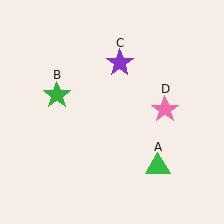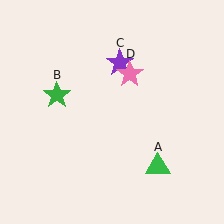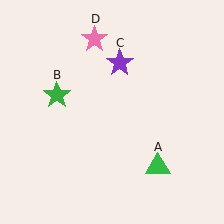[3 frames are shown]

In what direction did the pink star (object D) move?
The pink star (object D) moved up and to the left.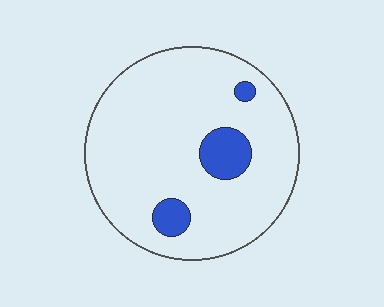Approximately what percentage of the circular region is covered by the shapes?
Approximately 10%.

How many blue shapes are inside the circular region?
3.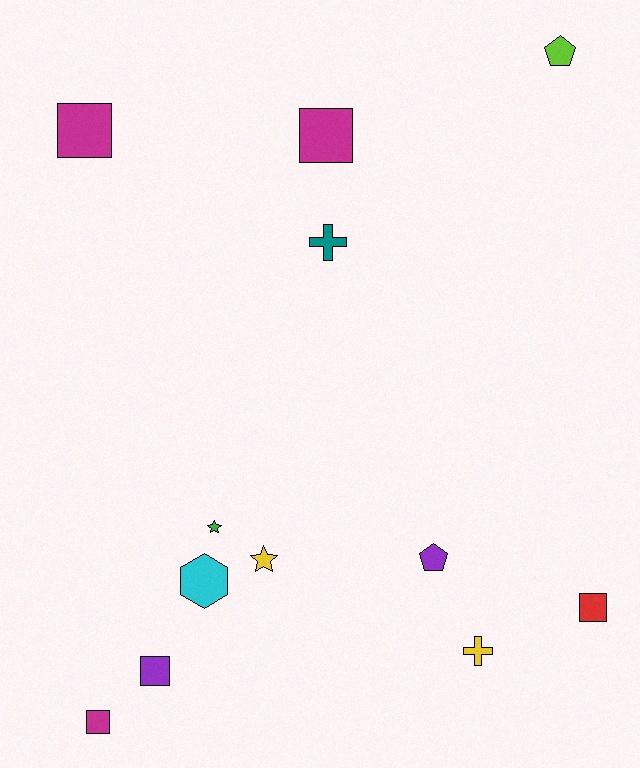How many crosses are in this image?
There are 2 crosses.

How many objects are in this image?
There are 12 objects.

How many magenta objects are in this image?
There are 3 magenta objects.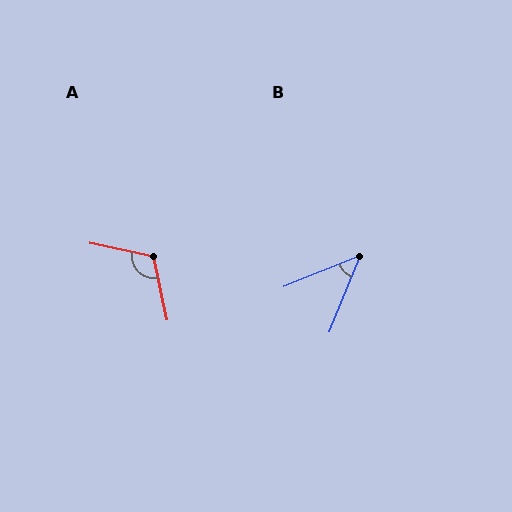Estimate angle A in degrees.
Approximately 114 degrees.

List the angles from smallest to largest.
B (46°), A (114°).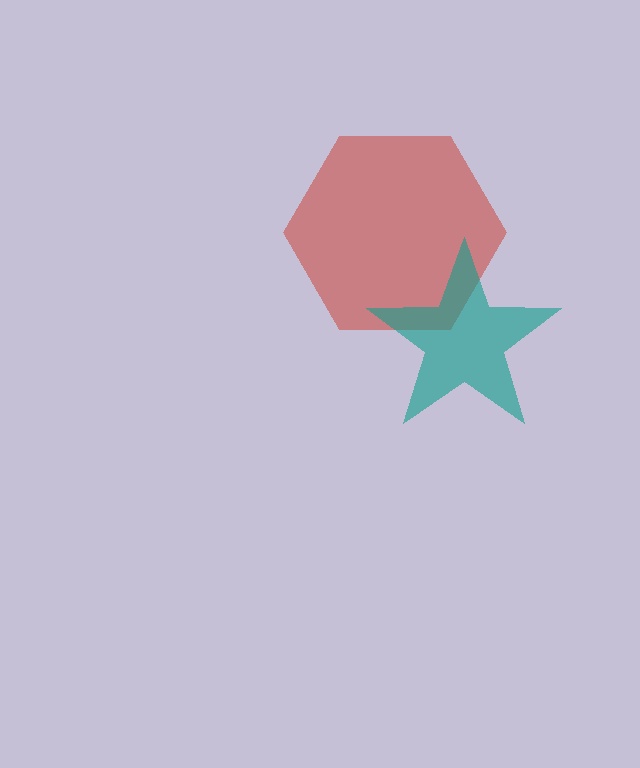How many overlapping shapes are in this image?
There are 2 overlapping shapes in the image.